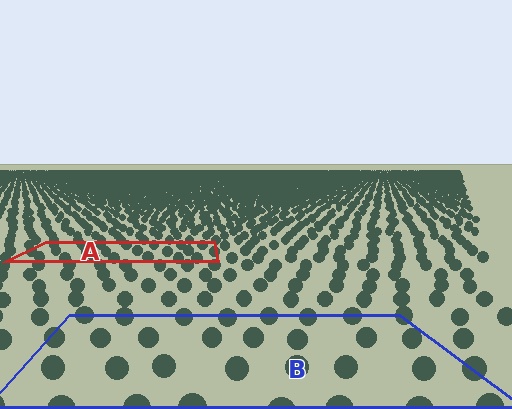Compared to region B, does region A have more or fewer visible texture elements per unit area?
Region A has more texture elements per unit area — they are packed more densely because it is farther away.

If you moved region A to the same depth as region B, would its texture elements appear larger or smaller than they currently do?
They would appear larger. At a closer depth, the same texture elements are projected at a bigger on-screen size.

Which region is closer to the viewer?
Region B is closer. The texture elements there are larger and more spread out.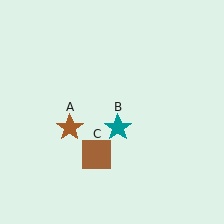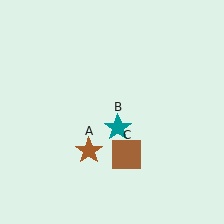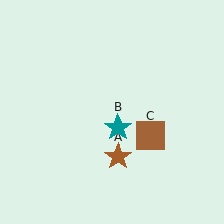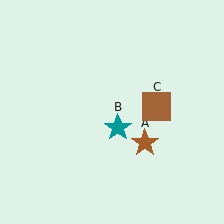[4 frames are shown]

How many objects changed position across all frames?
2 objects changed position: brown star (object A), brown square (object C).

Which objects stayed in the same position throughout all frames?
Teal star (object B) remained stationary.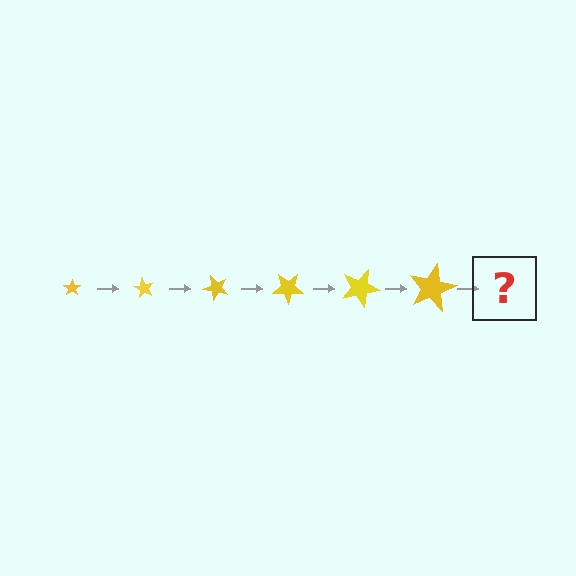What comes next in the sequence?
The next element should be a star, larger than the previous one and rotated 360 degrees from the start.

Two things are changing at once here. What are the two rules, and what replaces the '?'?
The two rules are that the star grows larger each step and it rotates 60 degrees each step. The '?' should be a star, larger than the previous one and rotated 360 degrees from the start.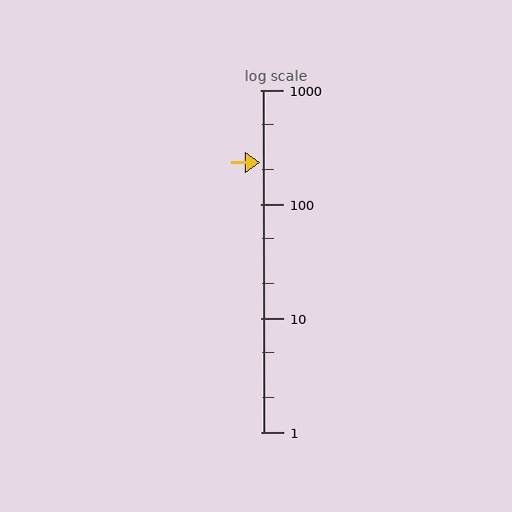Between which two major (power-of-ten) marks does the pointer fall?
The pointer is between 100 and 1000.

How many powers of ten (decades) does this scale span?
The scale spans 3 decades, from 1 to 1000.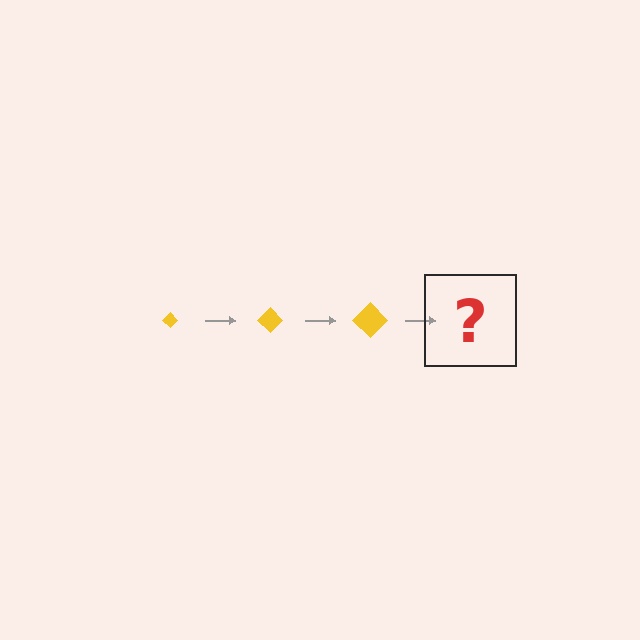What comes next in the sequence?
The next element should be a yellow diamond, larger than the previous one.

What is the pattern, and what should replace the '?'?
The pattern is that the diamond gets progressively larger each step. The '?' should be a yellow diamond, larger than the previous one.